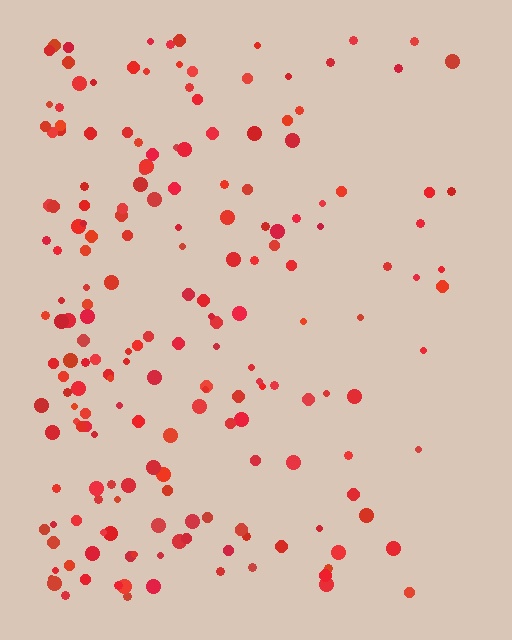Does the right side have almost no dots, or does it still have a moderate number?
Still a moderate number, just noticeably fewer than the left.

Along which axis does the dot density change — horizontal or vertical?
Horizontal.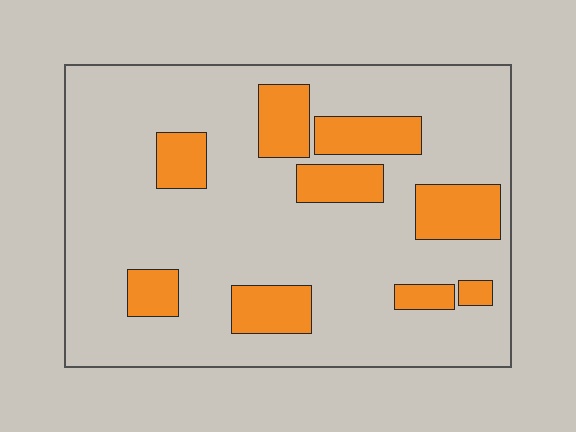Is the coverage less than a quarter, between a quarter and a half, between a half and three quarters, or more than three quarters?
Less than a quarter.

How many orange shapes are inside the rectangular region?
9.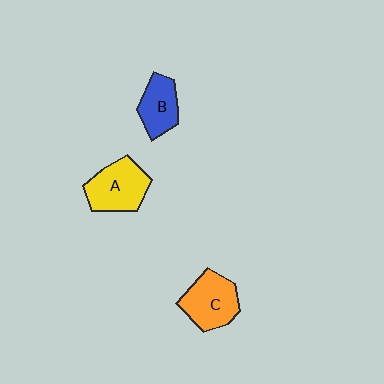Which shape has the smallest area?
Shape B (blue).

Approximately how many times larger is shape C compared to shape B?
Approximately 1.3 times.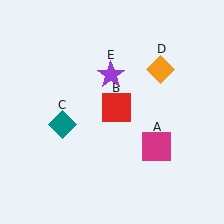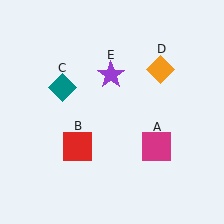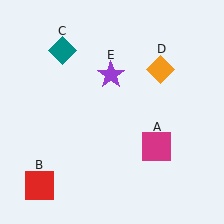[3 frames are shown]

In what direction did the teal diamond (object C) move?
The teal diamond (object C) moved up.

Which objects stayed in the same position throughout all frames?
Magenta square (object A) and orange diamond (object D) and purple star (object E) remained stationary.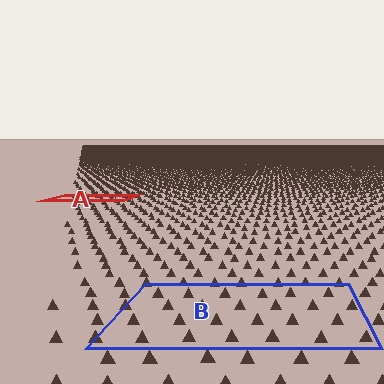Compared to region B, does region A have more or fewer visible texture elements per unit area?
Region A has more texture elements per unit area — they are packed more densely because it is farther away.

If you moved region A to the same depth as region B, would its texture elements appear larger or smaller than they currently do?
They would appear larger. At a closer depth, the same texture elements are projected at a bigger on-screen size.